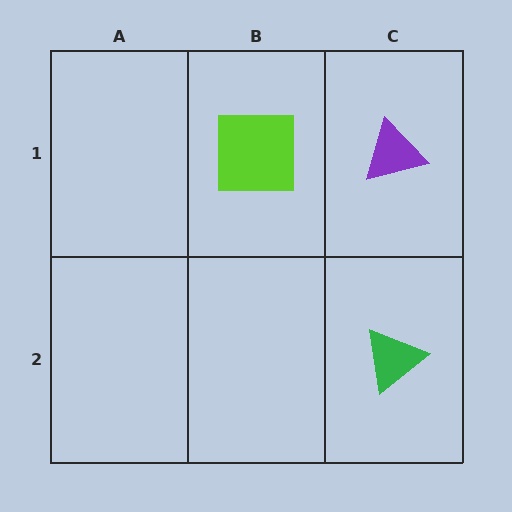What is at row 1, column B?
A lime square.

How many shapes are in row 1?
2 shapes.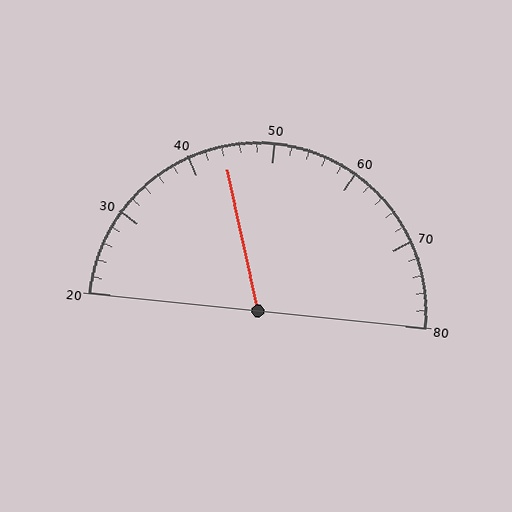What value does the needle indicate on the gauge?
The needle indicates approximately 44.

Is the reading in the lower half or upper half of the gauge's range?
The reading is in the lower half of the range (20 to 80).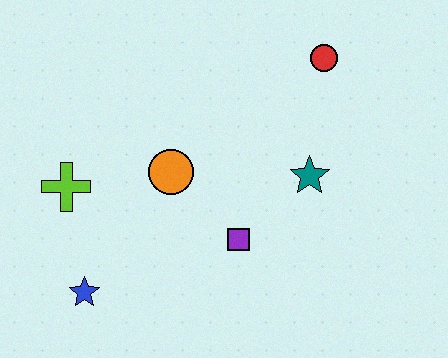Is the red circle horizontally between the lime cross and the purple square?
No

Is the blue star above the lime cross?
No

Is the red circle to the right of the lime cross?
Yes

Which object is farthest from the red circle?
The blue star is farthest from the red circle.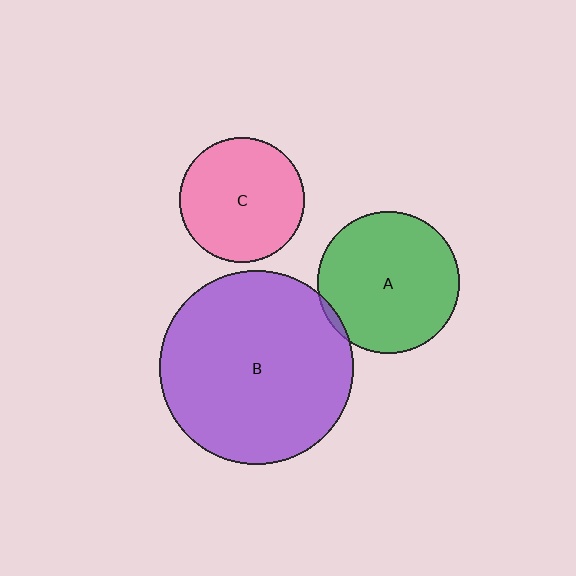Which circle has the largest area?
Circle B (purple).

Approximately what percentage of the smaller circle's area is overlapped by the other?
Approximately 5%.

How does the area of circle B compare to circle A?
Approximately 1.9 times.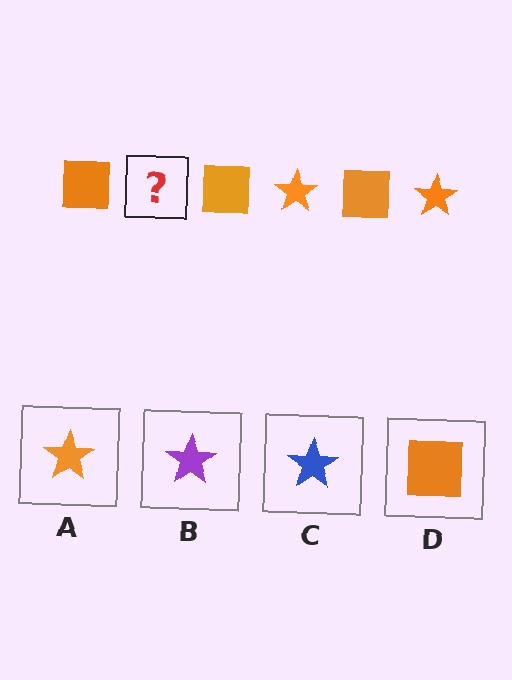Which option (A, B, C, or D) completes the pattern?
A.